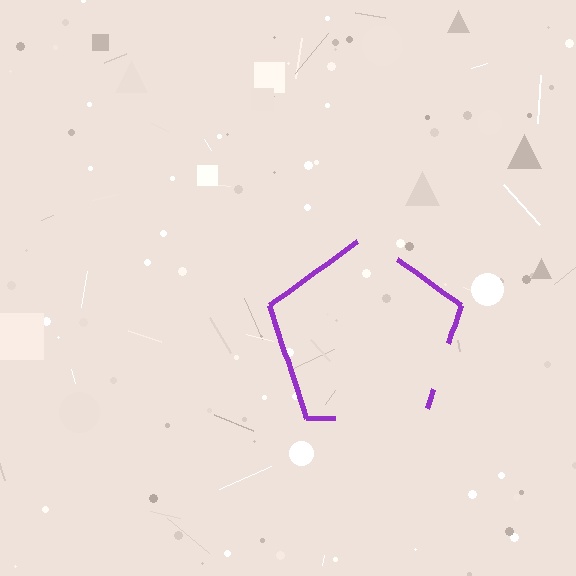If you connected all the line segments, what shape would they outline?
They would outline a pentagon.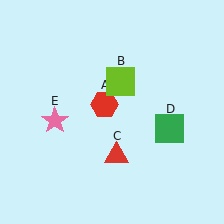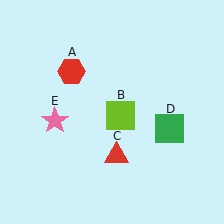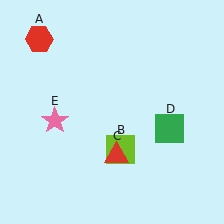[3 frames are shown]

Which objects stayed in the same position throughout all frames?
Red triangle (object C) and green square (object D) and pink star (object E) remained stationary.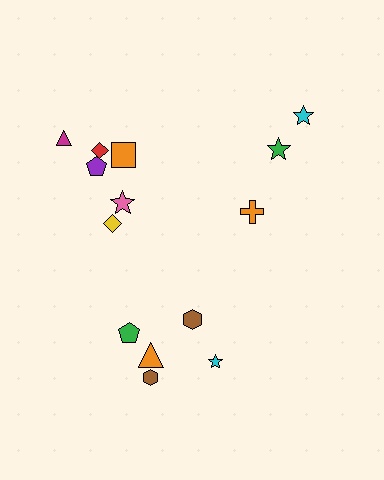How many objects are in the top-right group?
There are 3 objects.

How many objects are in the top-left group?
There are 6 objects.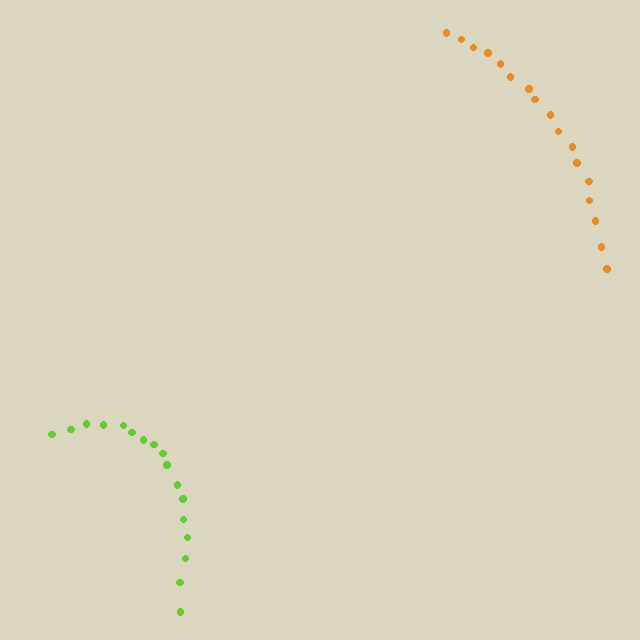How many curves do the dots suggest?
There are 2 distinct paths.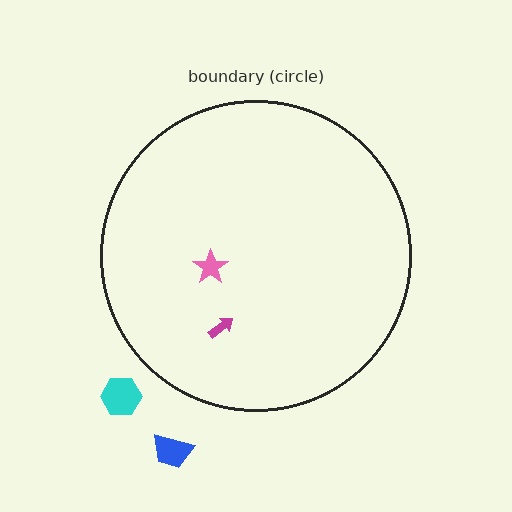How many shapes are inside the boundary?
2 inside, 2 outside.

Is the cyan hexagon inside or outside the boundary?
Outside.